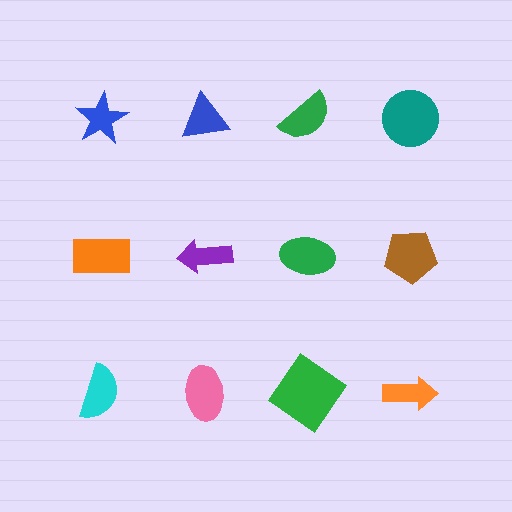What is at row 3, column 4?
An orange arrow.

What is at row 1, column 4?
A teal circle.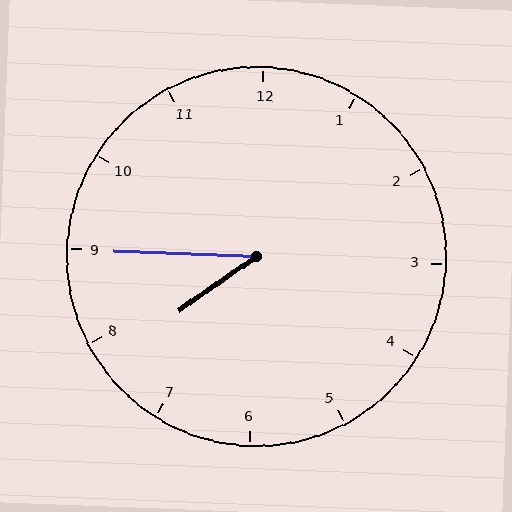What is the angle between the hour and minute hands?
Approximately 38 degrees.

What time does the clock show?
7:45.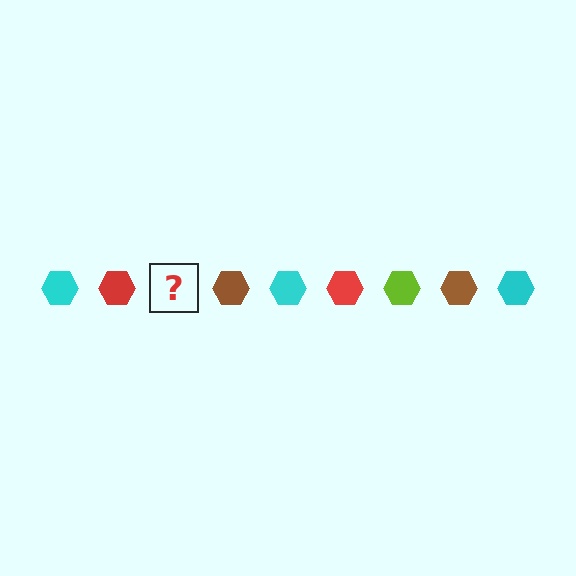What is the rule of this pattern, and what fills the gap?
The rule is that the pattern cycles through cyan, red, lime, brown hexagons. The gap should be filled with a lime hexagon.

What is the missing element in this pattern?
The missing element is a lime hexagon.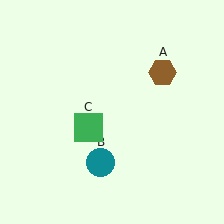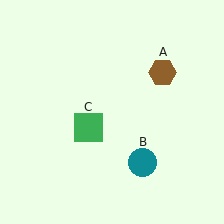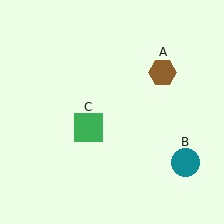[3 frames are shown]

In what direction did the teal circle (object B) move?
The teal circle (object B) moved right.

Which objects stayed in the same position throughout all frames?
Brown hexagon (object A) and green square (object C) remained stationary.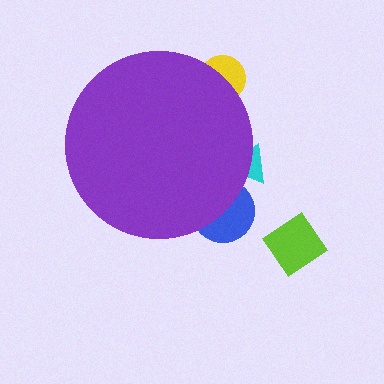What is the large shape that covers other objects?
A purple circle.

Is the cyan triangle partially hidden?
Yes, the cyan triangle is partially hidden behind the purple circle.